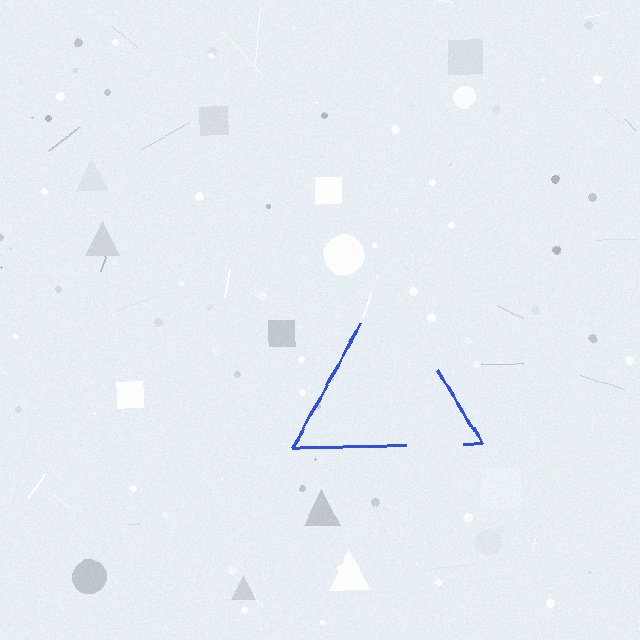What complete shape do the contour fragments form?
The contour fragments form a triangle.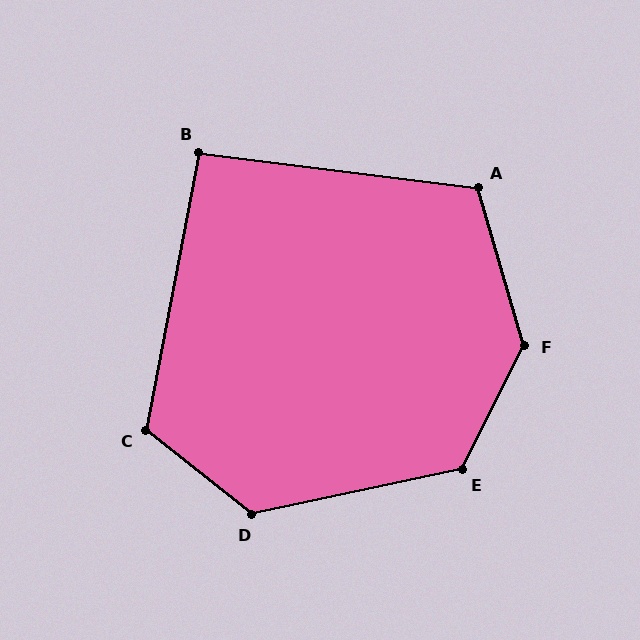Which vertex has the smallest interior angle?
B, at approximately 94 degrees.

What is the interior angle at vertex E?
Approximately 129 degrees (obtuse).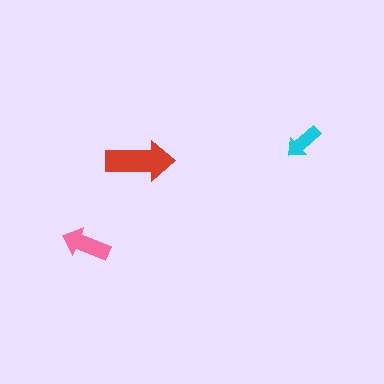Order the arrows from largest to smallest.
the red one, the pink one, the cyan one.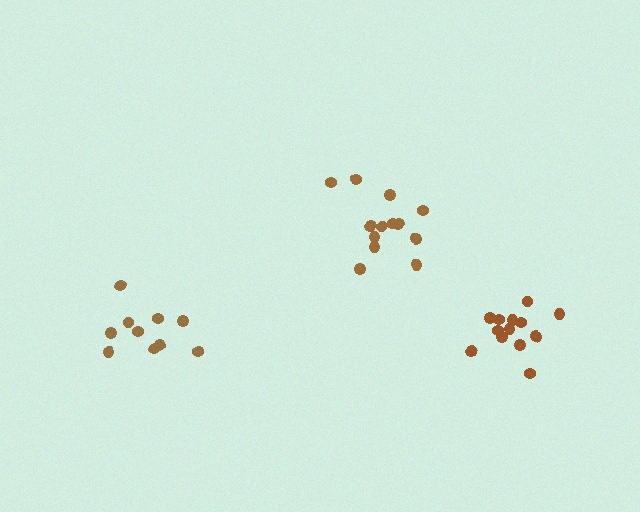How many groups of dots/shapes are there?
There are 3 groups.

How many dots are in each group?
Group 1: 10 dots, Group 2: 13 dots, Group 3: 13 dots (36 total).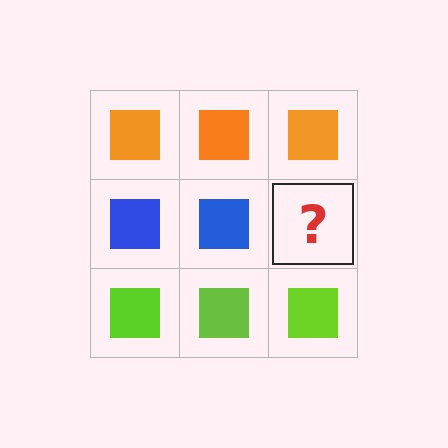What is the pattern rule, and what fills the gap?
The rule is that each row has a consistent color. The gap should be filled with a blue square.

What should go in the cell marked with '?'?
The missing cell should contain a blue square.